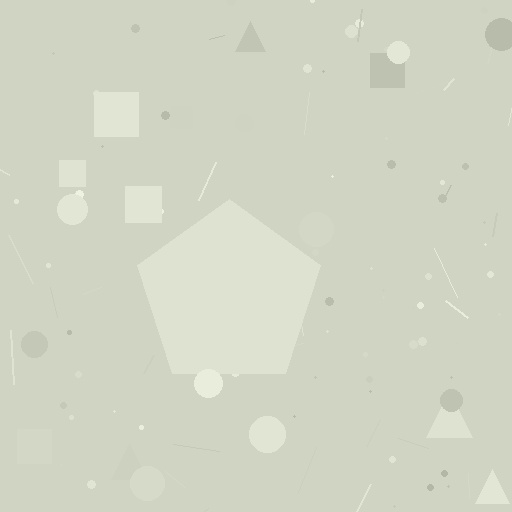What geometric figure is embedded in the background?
A pentagon is embedded in the background.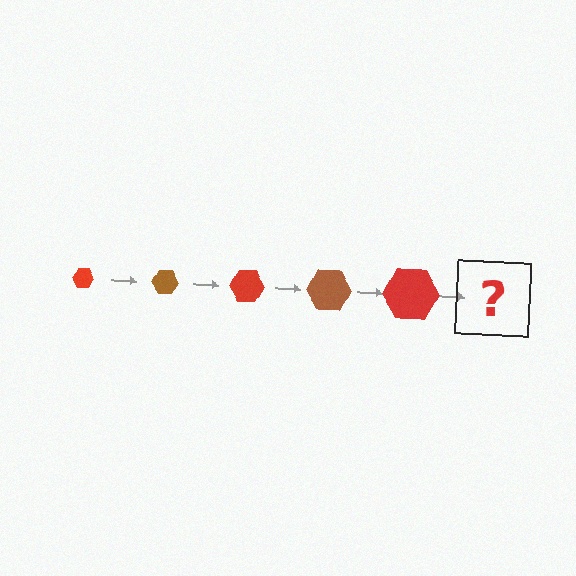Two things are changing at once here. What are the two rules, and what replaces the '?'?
The two rules are that the hexagon grows larger each step and the color cycles through red and brown. The '?' should be a brown hexagon, larger than the previous one.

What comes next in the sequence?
The next element should be a brown hexagon, larger than the previous one.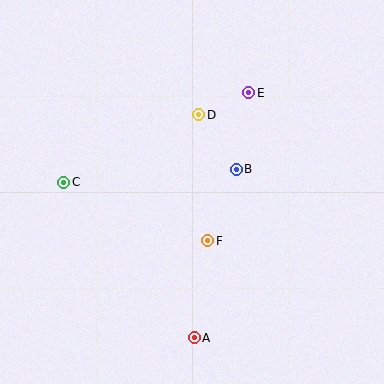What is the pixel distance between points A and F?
The distance between A and F is 98 pixels.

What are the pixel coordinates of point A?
Point A is at (194, 338).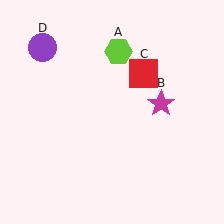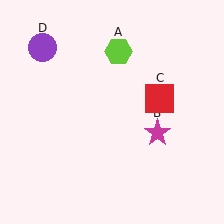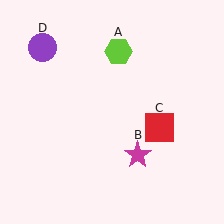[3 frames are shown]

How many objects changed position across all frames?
2 objects changed position: magenta star (object B), red square (object C).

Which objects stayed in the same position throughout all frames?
Lime hexagon (object A) and purple circle (object D) remained stationary.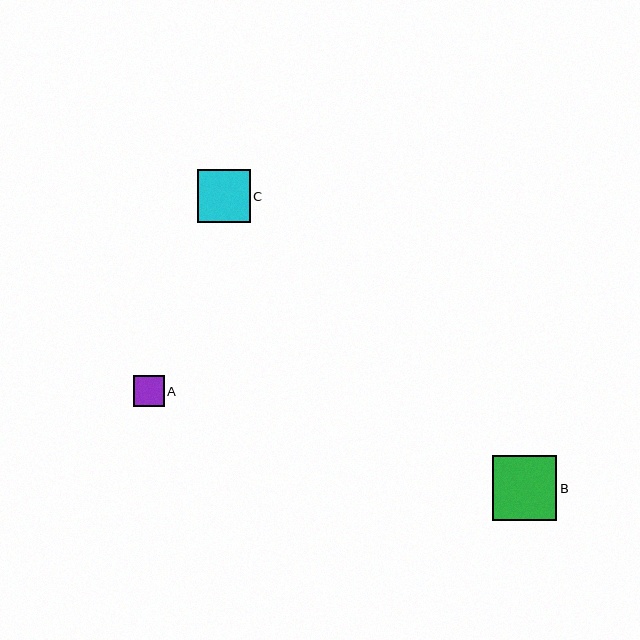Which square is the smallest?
Square A is the smallest with a size of approximately 31 pixels.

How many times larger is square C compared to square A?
Square C is approximately 1.7 times the size of square A.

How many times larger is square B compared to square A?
Square B is approximately 2.1 times the size of square A.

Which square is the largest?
Square B is the largest with a size of approximately 64 pixels.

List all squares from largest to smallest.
From largest to smallest: B, C, A.